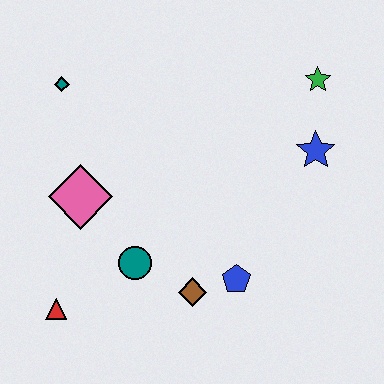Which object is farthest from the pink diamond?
The green star is farthest from the pink diamond.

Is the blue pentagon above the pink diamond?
No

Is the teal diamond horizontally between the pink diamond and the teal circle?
No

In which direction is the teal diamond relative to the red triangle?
The teal diamond is above the red triangle.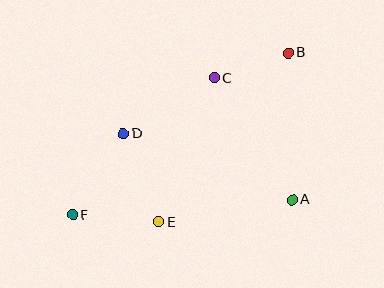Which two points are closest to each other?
Points B and C are closest to each other.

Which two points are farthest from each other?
Points B and F are farthest from each other.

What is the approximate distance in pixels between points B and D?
The distance between B and D is approximately 183 pixels.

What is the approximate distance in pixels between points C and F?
The distance between C and F is approximately 197 pixels.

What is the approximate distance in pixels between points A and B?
The distance between A and B is approximately 147 pixels.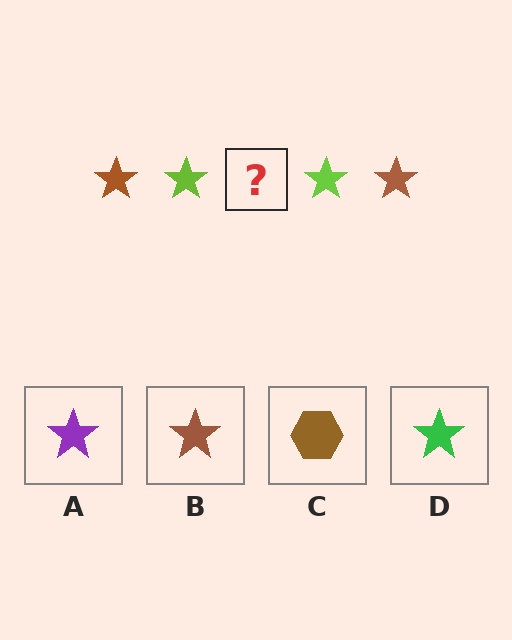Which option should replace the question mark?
Option B.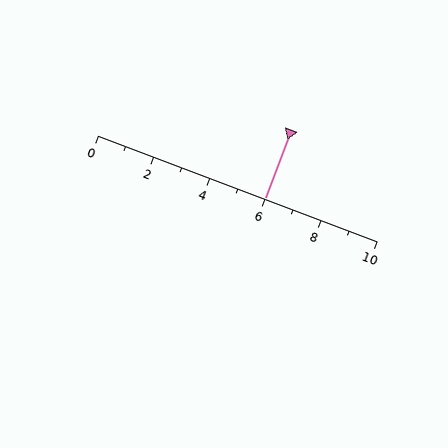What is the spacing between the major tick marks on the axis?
The major ticks are spaced 2 apart.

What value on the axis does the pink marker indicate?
The marker indicates approximately 6.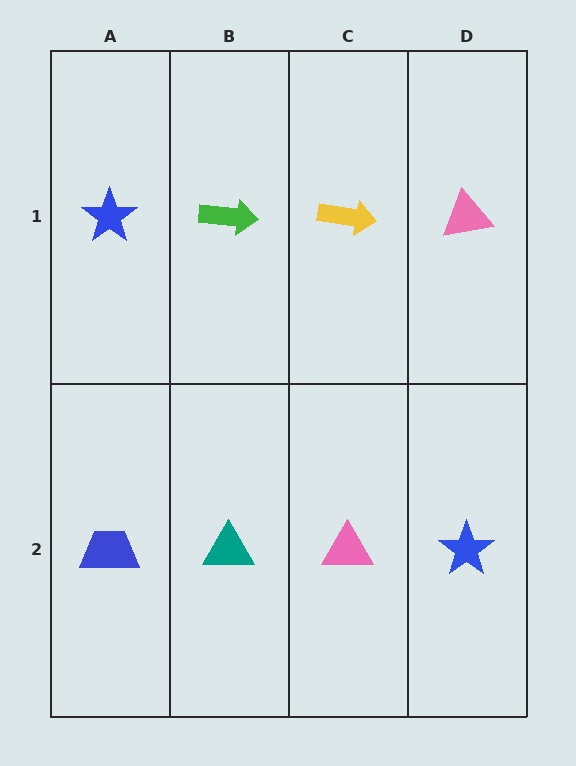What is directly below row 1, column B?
A teal triangle.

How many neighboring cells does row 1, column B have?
3.